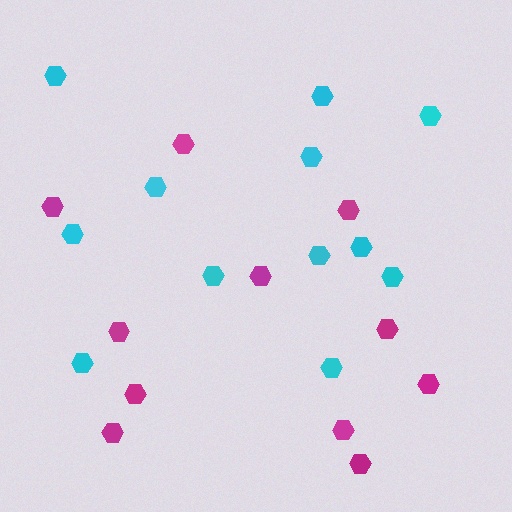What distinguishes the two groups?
There are 2 groups: one group of cyan hexagons (12) and one group of magenta hexagons (11).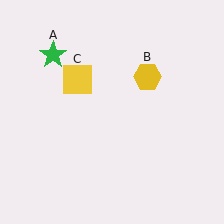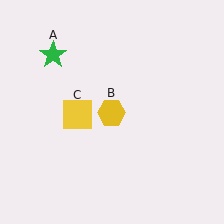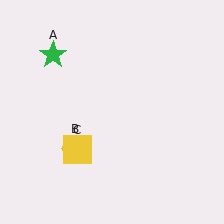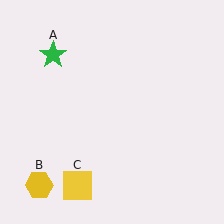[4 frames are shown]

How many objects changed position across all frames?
2 objects changed position: yellow hexagon (object B), yellow square (object C).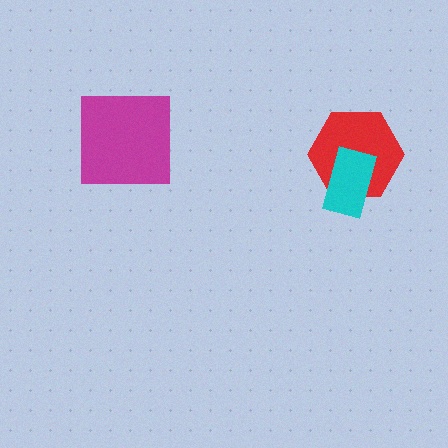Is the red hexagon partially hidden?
Yes, it is partially covered by another shape.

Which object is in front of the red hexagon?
The cyan rectangle is in front of the red hexagon.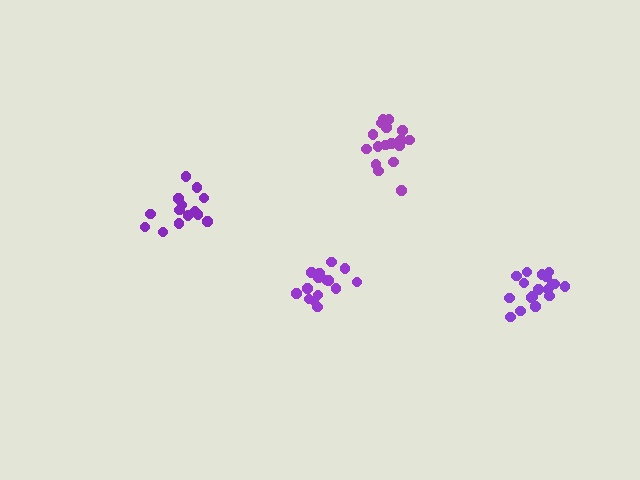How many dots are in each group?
Group 1: 18 dots, Group 2: 14 dots, Group 3: 18 dots, Group 4: 15 dots (65 total).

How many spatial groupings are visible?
There are 4 spatial groupings.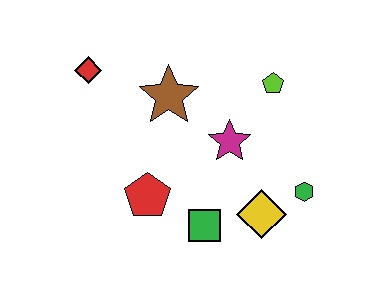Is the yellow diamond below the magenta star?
Yes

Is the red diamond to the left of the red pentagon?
Yes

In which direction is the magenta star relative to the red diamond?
The magenta star is to the right of the red diamond.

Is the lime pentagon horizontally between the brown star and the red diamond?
No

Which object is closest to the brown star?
The magenta star is closest to the brown star.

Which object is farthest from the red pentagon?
The lime pentagon is farthest from the red pentagon.